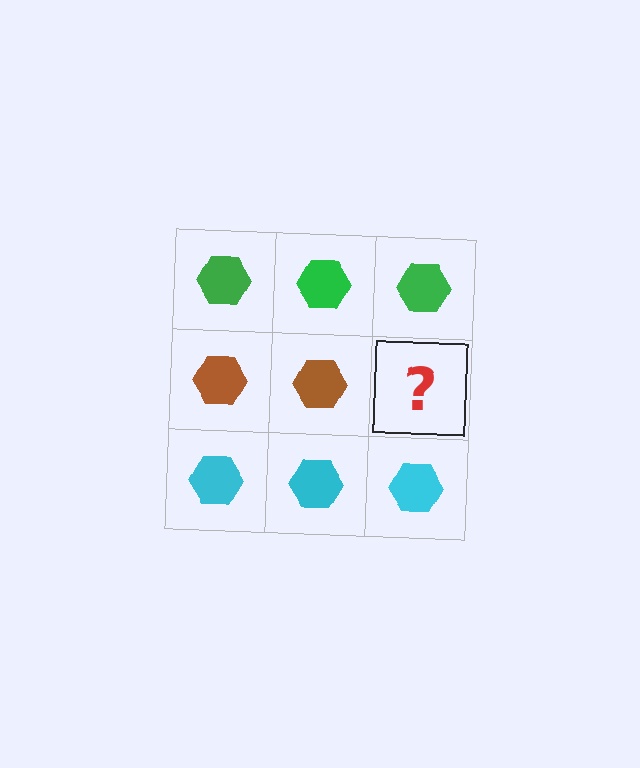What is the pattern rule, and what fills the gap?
The rule is that each row has a consistent color. The gap should be filled with a brown hexagon.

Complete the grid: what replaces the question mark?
The question mark should be replaced with a brown hexagon.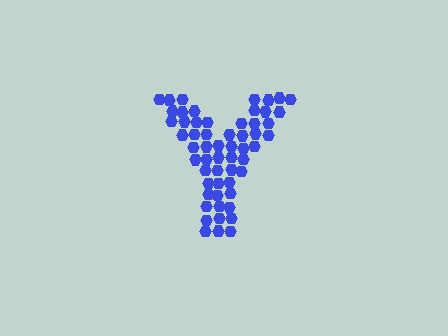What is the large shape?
The large shape is the letter Y.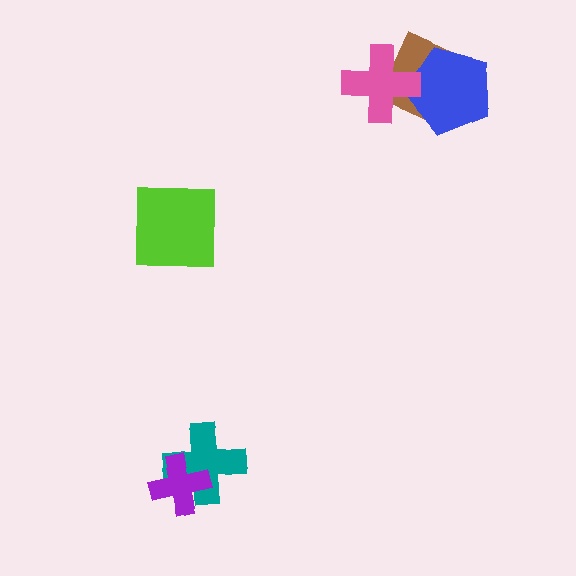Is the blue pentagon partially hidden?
Yes, it is partially covered by another shape.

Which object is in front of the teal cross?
The purple cross is in front of the teal cross.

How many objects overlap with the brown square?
2 objects overlap with the brown square.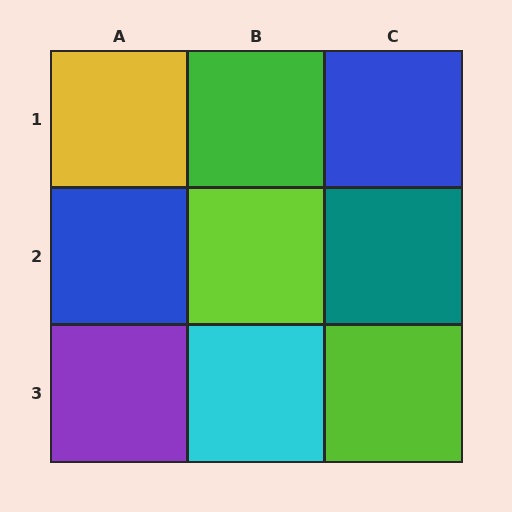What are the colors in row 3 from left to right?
Purple, cyan, lime.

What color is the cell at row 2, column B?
Lime.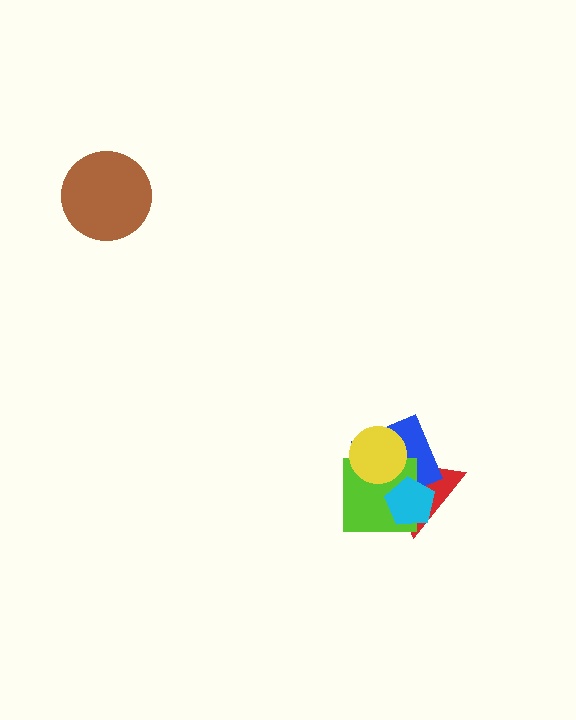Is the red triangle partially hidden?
Yes, it is partially covered by another shape.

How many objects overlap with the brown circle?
0 objects overlap with the brown circle.